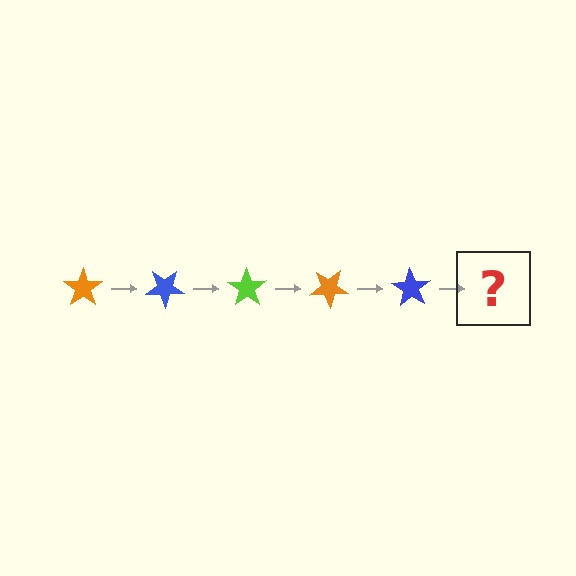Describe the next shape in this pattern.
It should be a lime star, rotated 175 degrees from the start.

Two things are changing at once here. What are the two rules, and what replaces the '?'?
The two rules are that it rotates 35 degrees each step and the color cycles through orange, blue, and lime. The '?' should be a lime star, rotated 175 degrees from the start.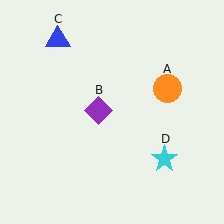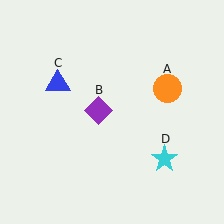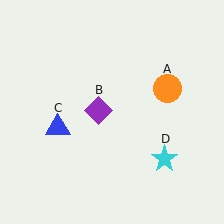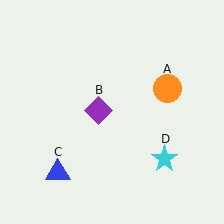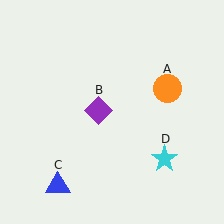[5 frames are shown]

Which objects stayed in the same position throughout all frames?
Orange circle (object A) and purple diamond (object B) and cyan star (object D) remained stationary.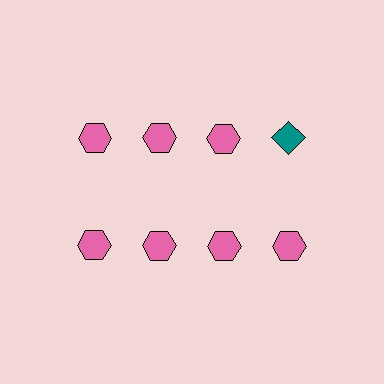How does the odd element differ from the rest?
It differs in both color (teal instead of pink) and shape (diamond instead of hexagon).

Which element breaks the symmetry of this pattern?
The teal diamond in the top row, second from right column breaks the symmetry. All other shapes are pink hexagons.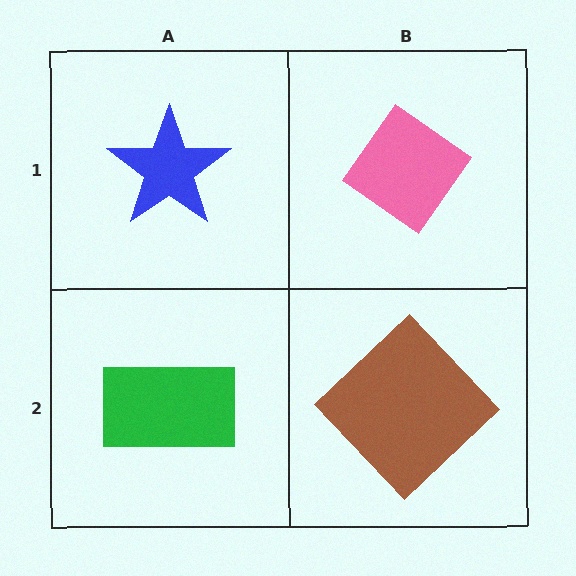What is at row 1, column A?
A blue star.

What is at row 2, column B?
A brown diamond.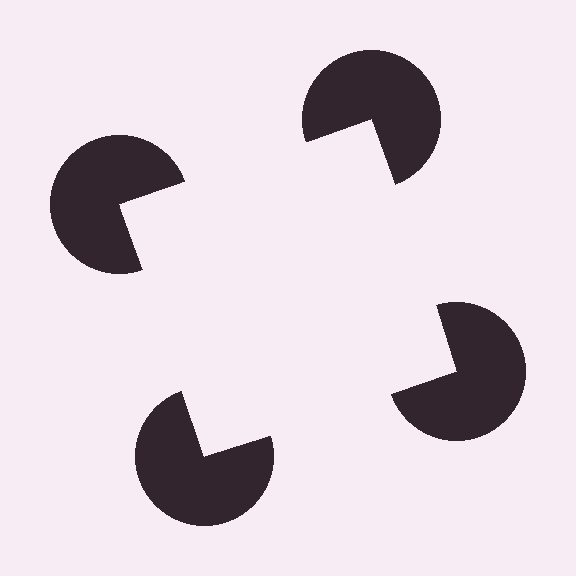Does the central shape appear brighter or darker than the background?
It typically appears slightly brighter than the background, even though no actual brightness change is drawn.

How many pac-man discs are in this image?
There are 4 — one at each vertex of the illusory square.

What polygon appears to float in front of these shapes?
An illusory square — its edges are inferred from the aligned wedge cuts in the pac-man discs, not physically drawn.